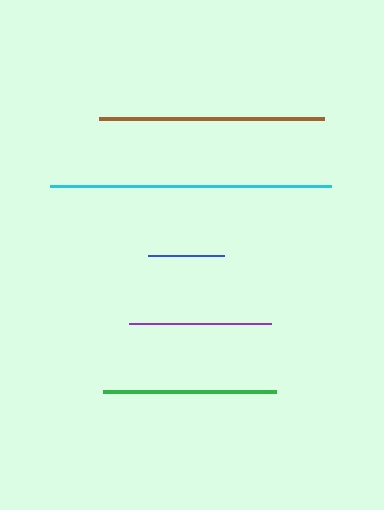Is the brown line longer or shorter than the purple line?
The brown line is longer than the purple line.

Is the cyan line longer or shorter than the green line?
The cyan line is longer than the green line.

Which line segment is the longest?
The cyan line is the longest at approximately 281 pixels.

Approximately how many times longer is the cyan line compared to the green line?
The cyan line is approximately 1.6 times the length of the green line.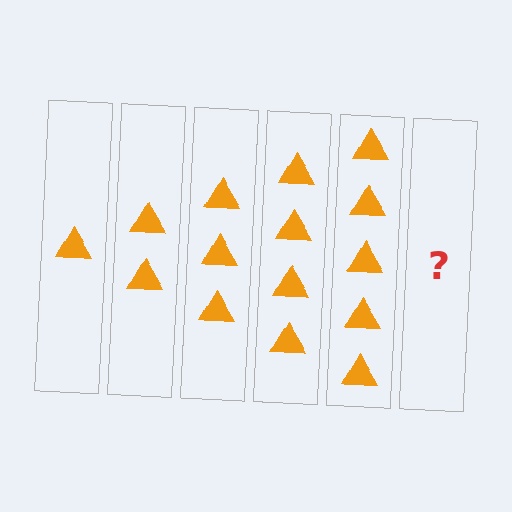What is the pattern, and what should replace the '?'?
The pattern is that each step adds one more triangle. The '?' should be 6 triangles.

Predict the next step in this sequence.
The next step is 6 triangles.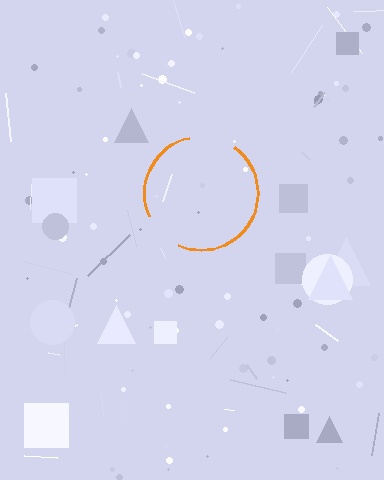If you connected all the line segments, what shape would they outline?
They would outline a circle.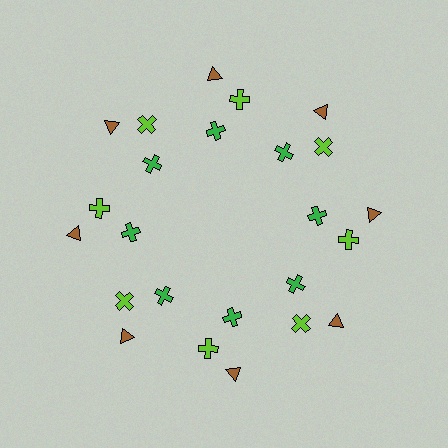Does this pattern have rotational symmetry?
Yes, this pattern has 8-fold rotational symmetry. It looks the same after rotating 45 degrees around the center.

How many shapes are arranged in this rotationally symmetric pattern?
There are 24 shapes, arranged in 8 groups of 3.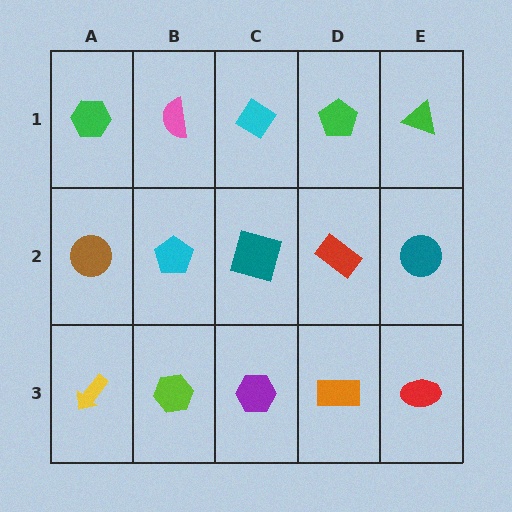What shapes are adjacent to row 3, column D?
A red rectangle (row 2, column D), a purple hexagon (row 3, column C), a red ellipse (row 3, column E).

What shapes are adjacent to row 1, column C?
A teal square (row 2, column C), a pink semicircle (row 1, column B), a green pentagon (row 1, column D).